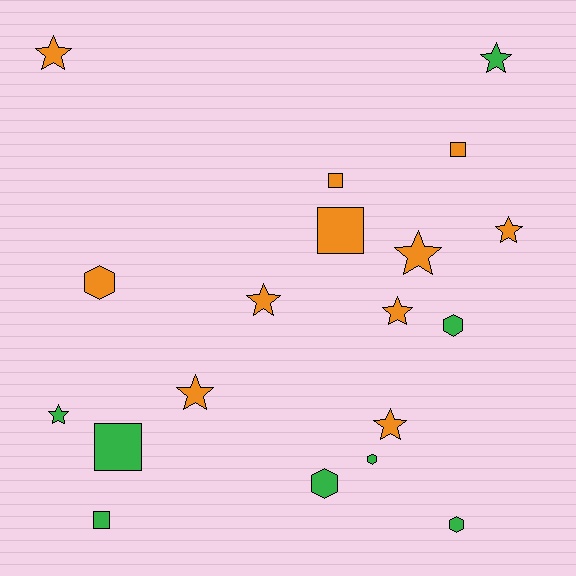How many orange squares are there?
There are 3 orange squares.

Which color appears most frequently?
Orange, with 11 objects.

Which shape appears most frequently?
Star, with 9 objects.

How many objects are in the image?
There are 19 objects.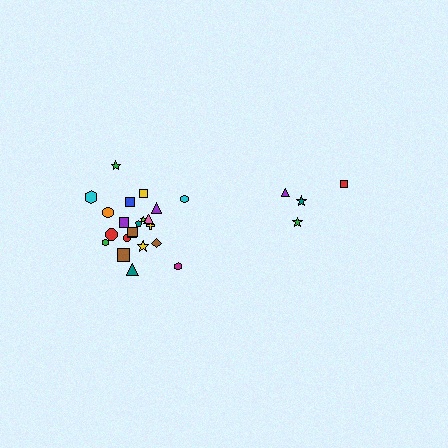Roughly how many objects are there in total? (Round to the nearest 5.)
Roughly 25 objects in total.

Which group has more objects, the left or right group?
The left group.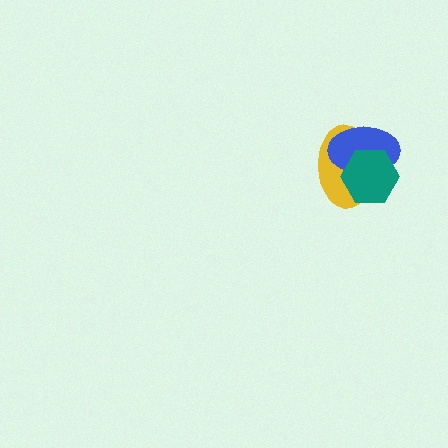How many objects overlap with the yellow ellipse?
2 objects overlap with the yellow ellipse.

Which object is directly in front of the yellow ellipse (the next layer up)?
The blue ellipse is directly in front of the yellow ellipse.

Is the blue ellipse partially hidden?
Yes, it is partially covered by another shape.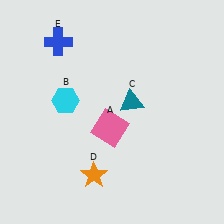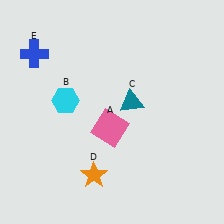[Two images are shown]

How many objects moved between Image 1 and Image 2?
1 object moved between the two images.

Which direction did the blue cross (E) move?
The blue cross (E) moved left.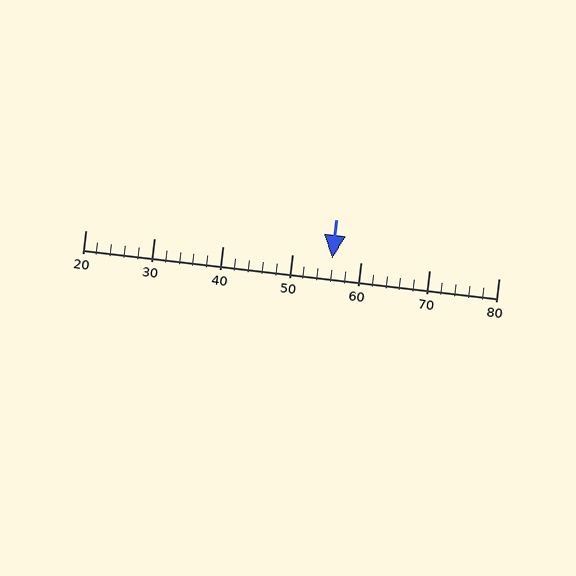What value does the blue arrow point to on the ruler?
The blue arrow points to approximately 56.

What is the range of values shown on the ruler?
The ruler shows values from 20 to 80.